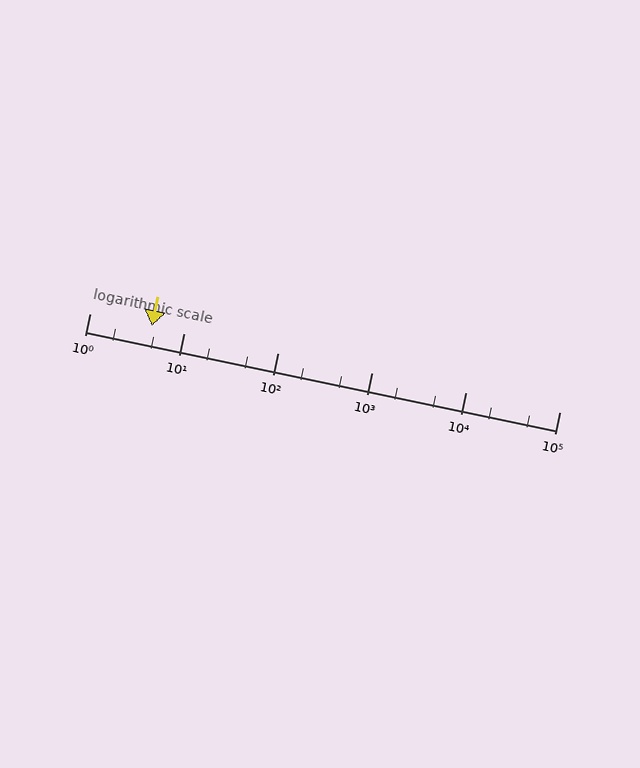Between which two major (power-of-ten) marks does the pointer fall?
The pointer is between 1 and 10.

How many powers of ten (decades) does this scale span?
The scale spans 5 decades, from 1 to 100000.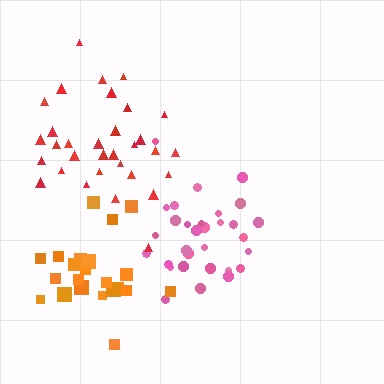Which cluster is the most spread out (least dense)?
Red.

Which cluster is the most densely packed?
Pink.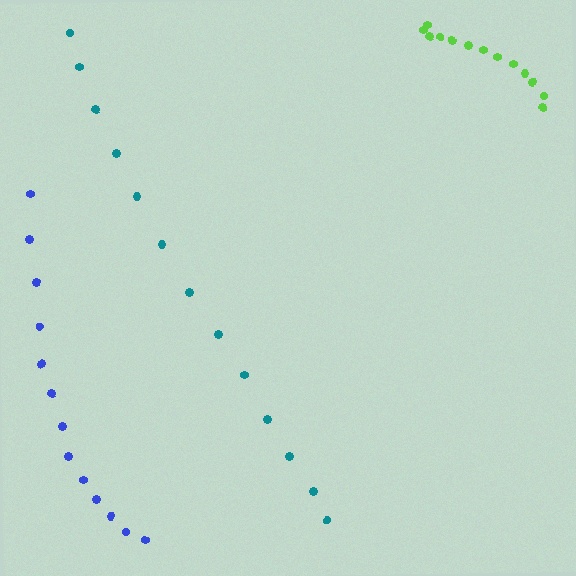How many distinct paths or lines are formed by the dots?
There are 3 distinct paths.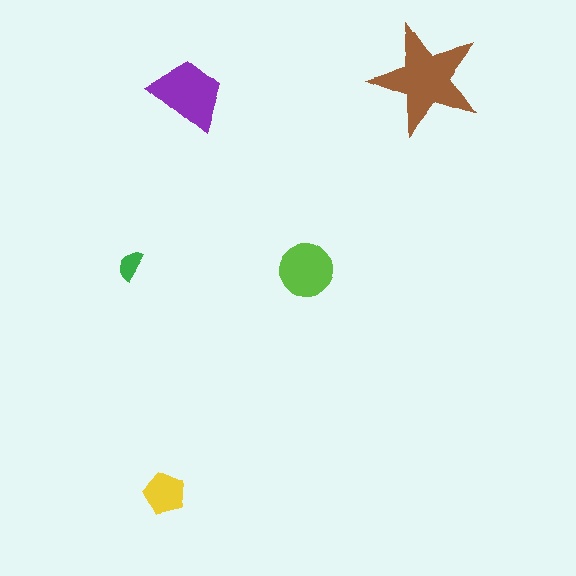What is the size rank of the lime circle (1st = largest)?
3rd.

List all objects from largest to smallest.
The brown star, the purple trapezoid, the lime circle, the yellow pentagon, the green semicircle.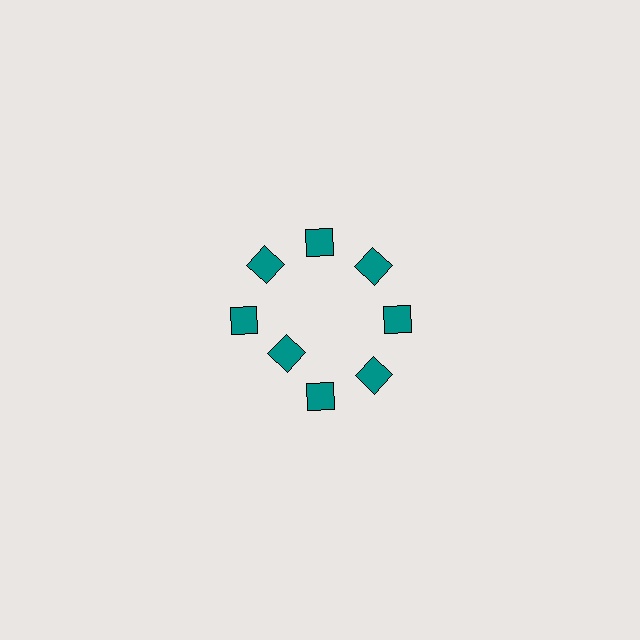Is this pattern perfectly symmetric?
No. The 8 teal squares are arranged in a ring, but one element near the 8 o'clock position is pulled inward toward the center, breaking the 8-fold rotational symmetry.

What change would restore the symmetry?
The symmetry would be restored by moving it outward, back onto the ring so that all 8 squares sit at equal angles and equal distance from the center.